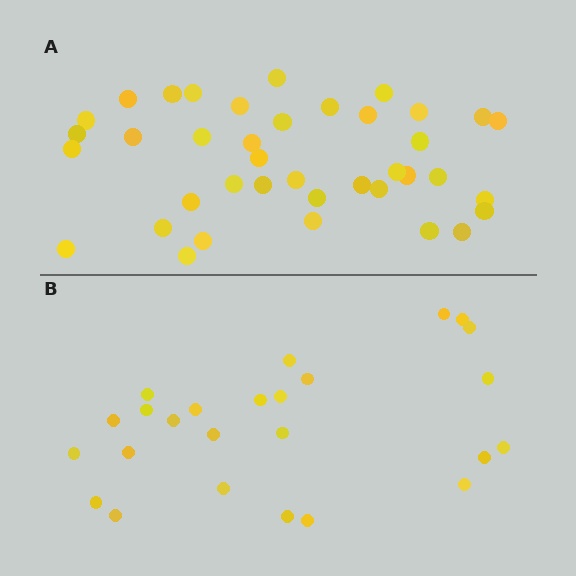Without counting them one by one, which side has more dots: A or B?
Region A (the top region) has more dots.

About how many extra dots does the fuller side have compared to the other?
Region A has approximately 15 more dots than region B.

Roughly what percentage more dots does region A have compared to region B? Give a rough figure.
About 55% more.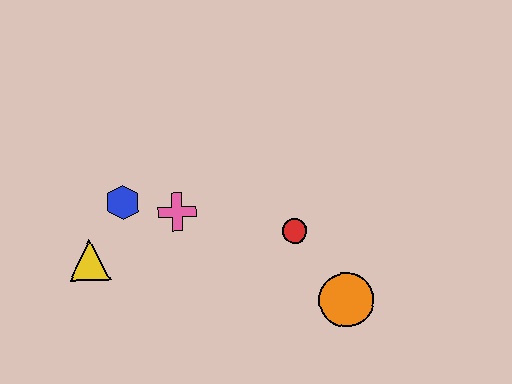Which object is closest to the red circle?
The orange circle is closest to the red circle.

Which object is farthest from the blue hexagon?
The orange circle is farthest from the blue hexagon.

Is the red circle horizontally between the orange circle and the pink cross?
Yes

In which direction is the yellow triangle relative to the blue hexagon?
The yellow triangle is below the blue hexagon.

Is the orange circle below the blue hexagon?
Yes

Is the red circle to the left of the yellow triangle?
No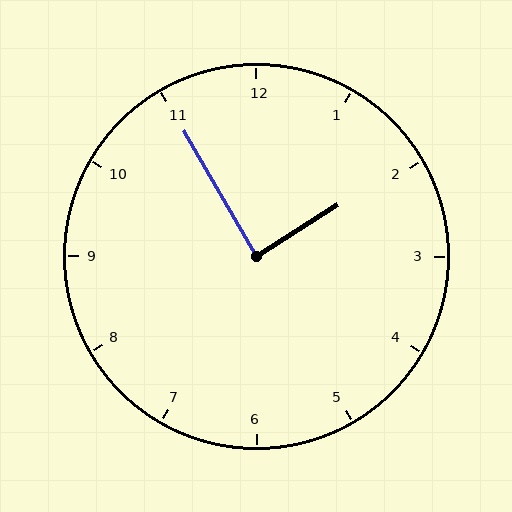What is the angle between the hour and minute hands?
Approximately 88 degrees.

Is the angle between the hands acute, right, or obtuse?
It is right.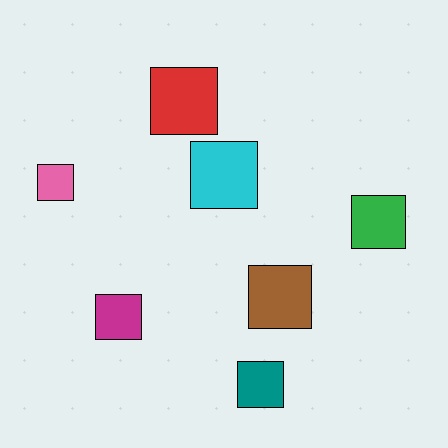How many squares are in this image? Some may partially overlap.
There are 7 squares.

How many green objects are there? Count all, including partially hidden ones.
There is 1 green object.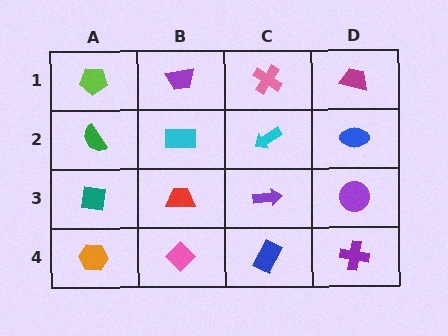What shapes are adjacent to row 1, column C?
A cyan arrow (row 2, column C), a purple trapezoid (row 1, column B), a magenta trapezoid (row 1, column D).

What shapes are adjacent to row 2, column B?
A purple trapezoid (row 1, column B), a red trapezoid (row 3, column B), a green semicircle (row 2, column A), a cyan arrow (row 2, column C).